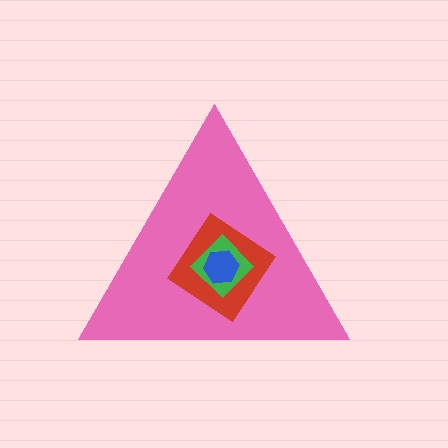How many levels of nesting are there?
4.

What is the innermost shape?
The blue hexagon.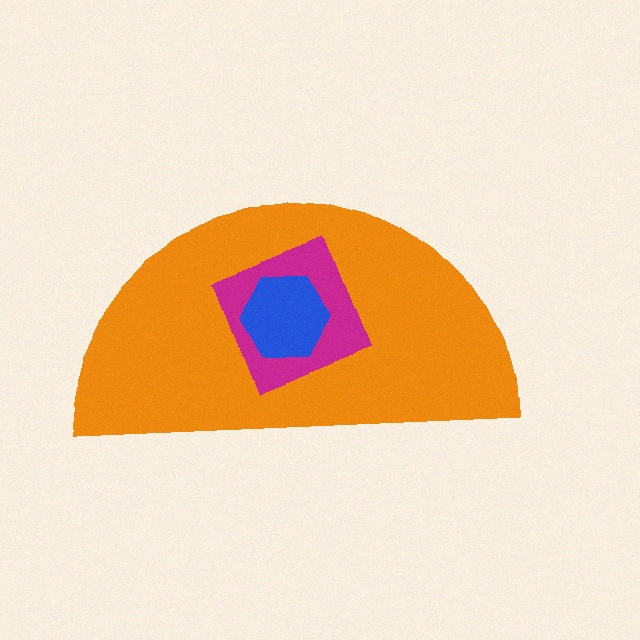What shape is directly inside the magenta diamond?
The blue hexagon.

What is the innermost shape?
The blue hexagon.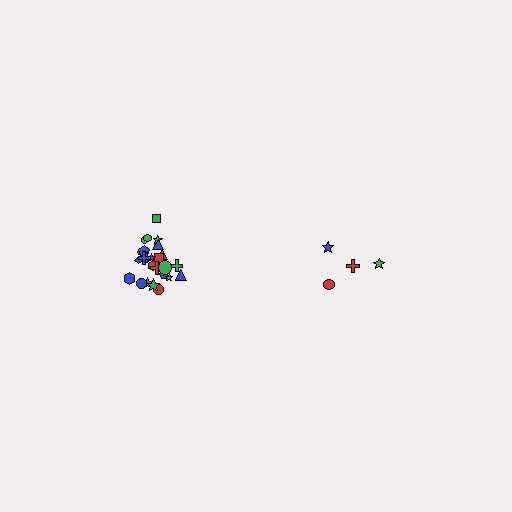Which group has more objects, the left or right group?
The left group.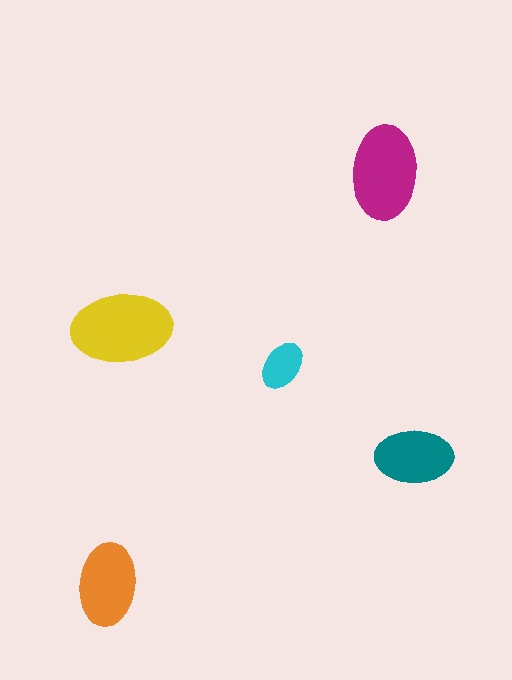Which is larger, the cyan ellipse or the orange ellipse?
The orange one.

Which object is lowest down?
The orange ellipse is bottommost.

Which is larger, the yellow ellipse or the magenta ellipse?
The yellow one.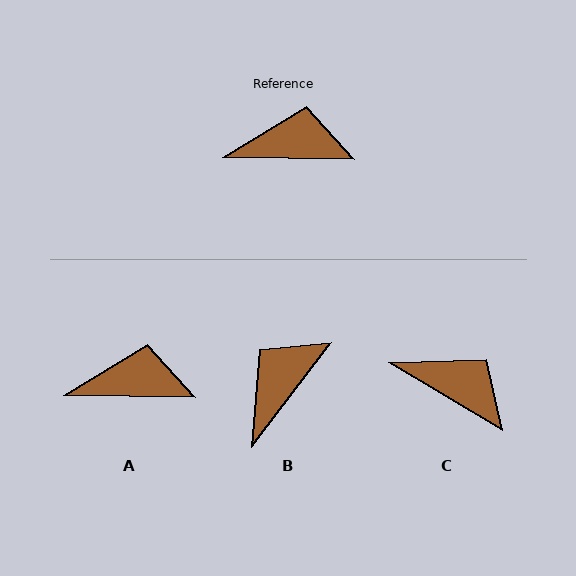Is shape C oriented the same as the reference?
No, it is off by about 30 degrees.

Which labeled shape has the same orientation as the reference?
A.